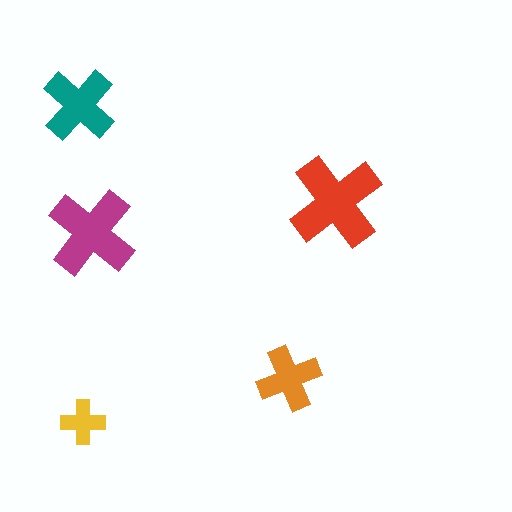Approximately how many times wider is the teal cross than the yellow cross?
About 1.5 times wider.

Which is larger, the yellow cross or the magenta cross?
The magenta one.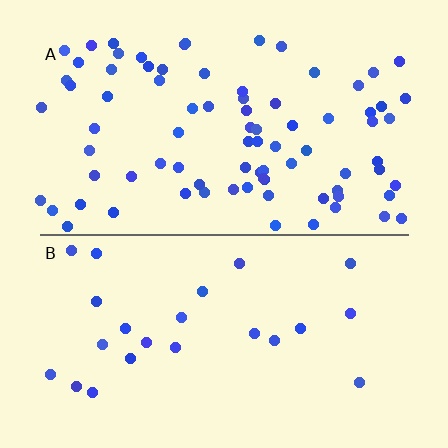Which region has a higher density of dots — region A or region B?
A (the top).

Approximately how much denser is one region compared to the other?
Approximately 3.5× — region A over region B.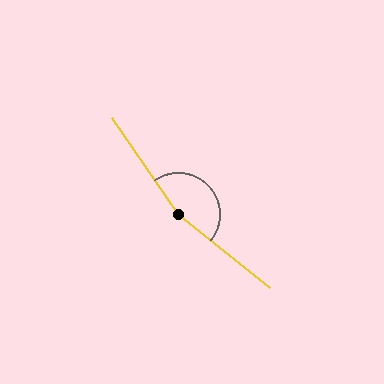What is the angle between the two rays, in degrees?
Approximately 163 degrees.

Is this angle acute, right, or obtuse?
It is obtuse.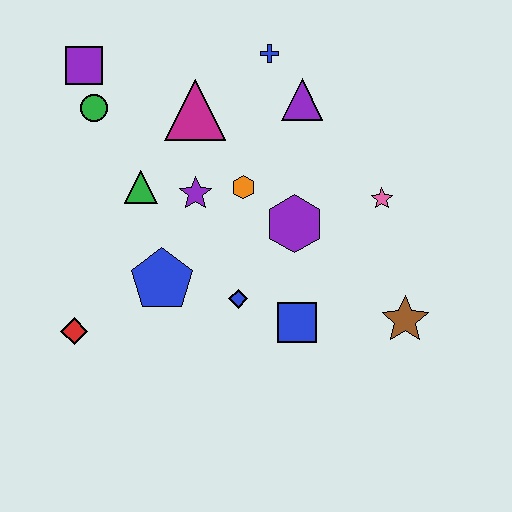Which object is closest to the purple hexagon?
The orange hexagon is closest to the purple hexagon.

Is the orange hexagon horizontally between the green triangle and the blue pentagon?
No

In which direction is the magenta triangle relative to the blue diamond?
The magenta triangle is above the blue diamond.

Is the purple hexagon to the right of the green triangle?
Yes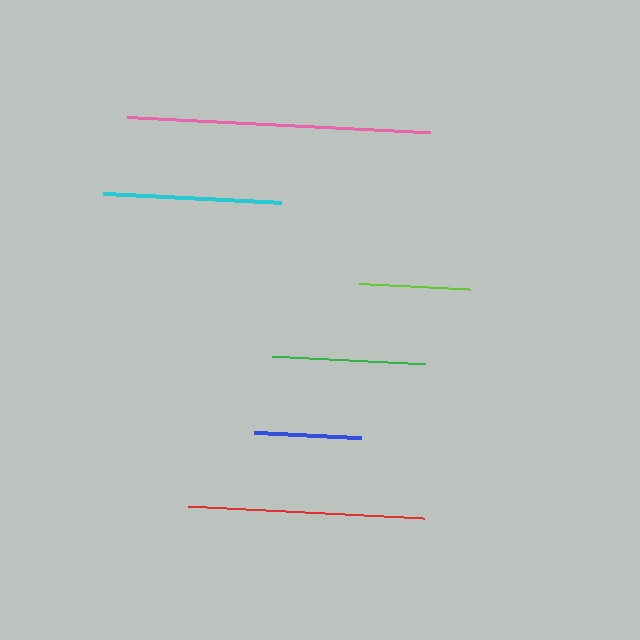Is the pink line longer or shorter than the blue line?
The pink line is longer than the blue line.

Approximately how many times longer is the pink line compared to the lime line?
The pink line is approximately 2.7 times the length of the lime line.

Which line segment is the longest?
The pink line is the longest at approximately 303 pixels.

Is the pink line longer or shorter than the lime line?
The pink line is longer than the lime line.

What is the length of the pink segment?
The pink segment is approximately 303 pixels long.